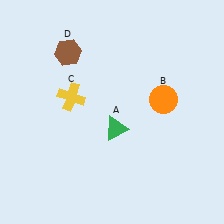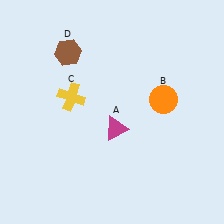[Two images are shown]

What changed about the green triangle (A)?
In Image 1, A is green. In Image 2, it changed to magenta.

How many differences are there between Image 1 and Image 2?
There is 1 difference between the two images.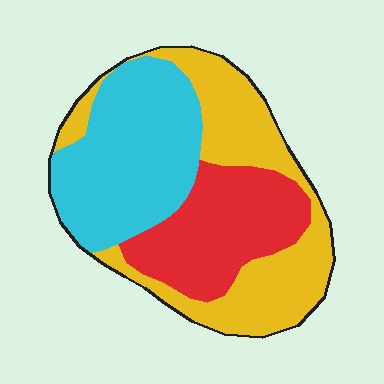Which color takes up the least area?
Red, at roughly 25%.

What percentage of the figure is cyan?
Cyan takes up about three eighths (3/8) of the figure.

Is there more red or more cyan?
Cyan.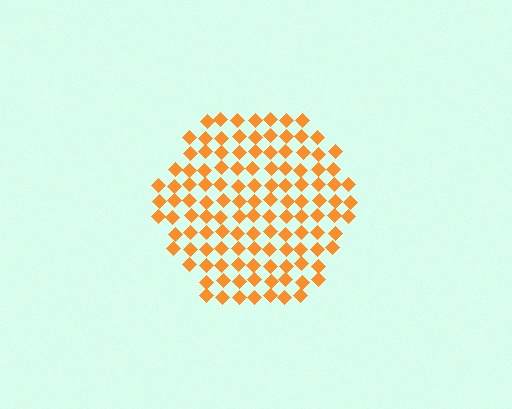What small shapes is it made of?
It is made of small diamonds.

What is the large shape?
The large shape is a hexagon.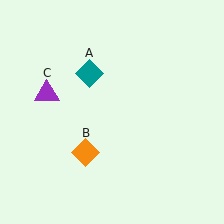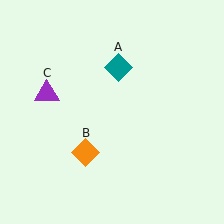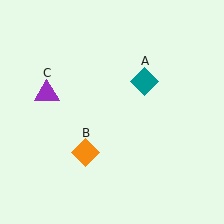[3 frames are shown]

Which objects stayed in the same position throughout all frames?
Orange diamond (object B) and purple triangle (object C) remained stationary.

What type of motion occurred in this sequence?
The teal diamond (object A) rotated clockwise around the center of the scene.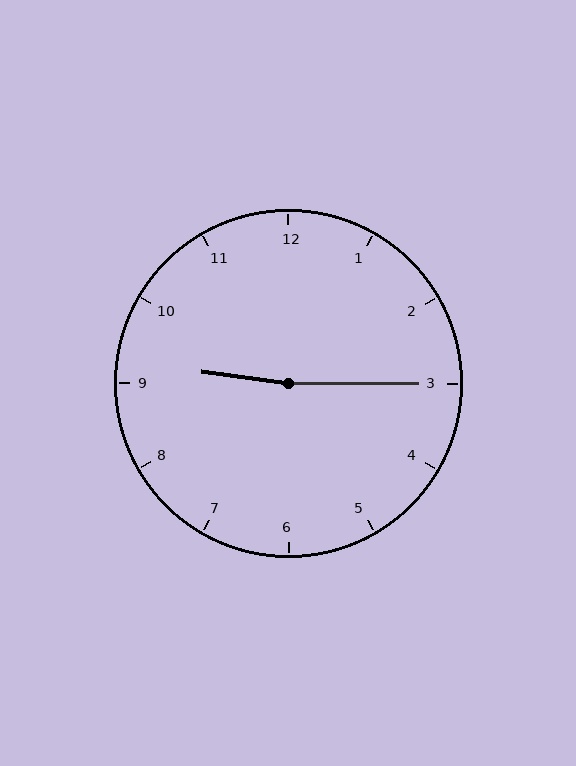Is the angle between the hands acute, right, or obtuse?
It is obtuse.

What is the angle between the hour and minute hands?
Approximately 172 degrees.